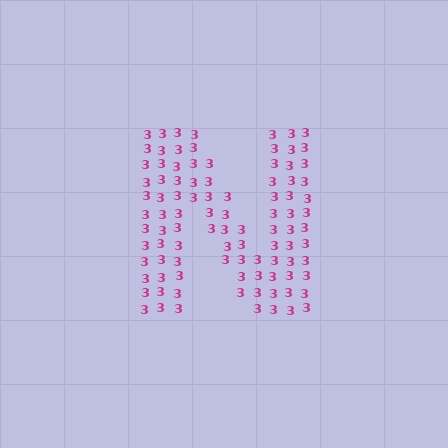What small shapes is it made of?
It is made of small digit 3's.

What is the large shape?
The large shape is the letter N.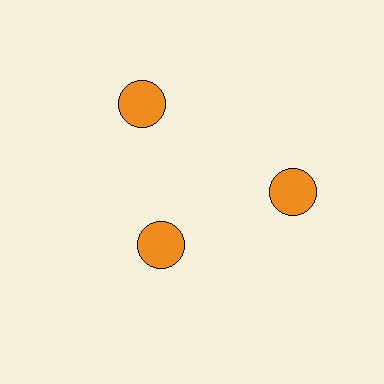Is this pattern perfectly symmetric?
No. The 3 orange circles are arranged in a ring, but one element near the 7 o'clock position is pulled inward toward the center, breaking the 3-fold rotational symmetry.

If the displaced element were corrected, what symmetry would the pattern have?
It would have 3-fold rotational symmetry — the pattern would map onto itself every 120 degrees.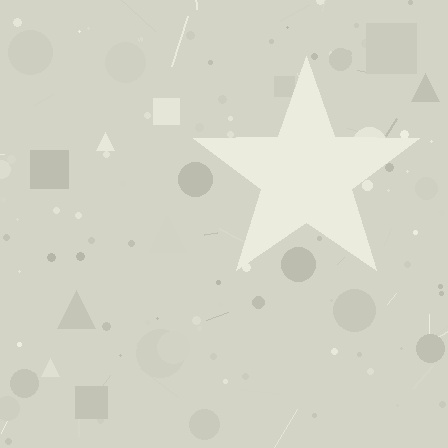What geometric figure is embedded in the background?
A star is embedded in the background.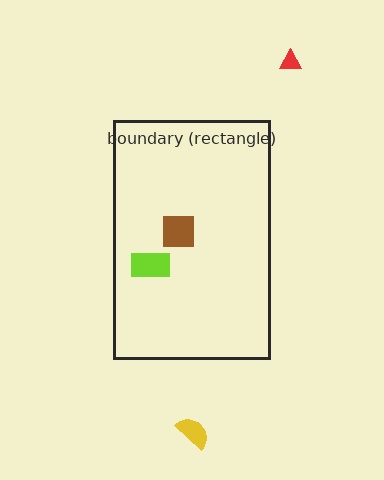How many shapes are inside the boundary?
2 inside, 2 outside.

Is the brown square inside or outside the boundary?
Inside.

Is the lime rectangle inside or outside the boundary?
Inside.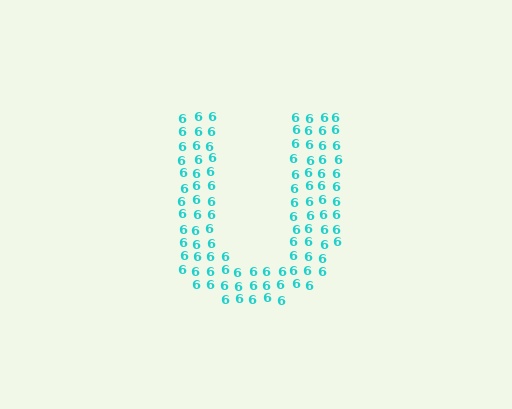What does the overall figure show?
The overall figure shows the letter U.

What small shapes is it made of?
It is made of small digit 6's.